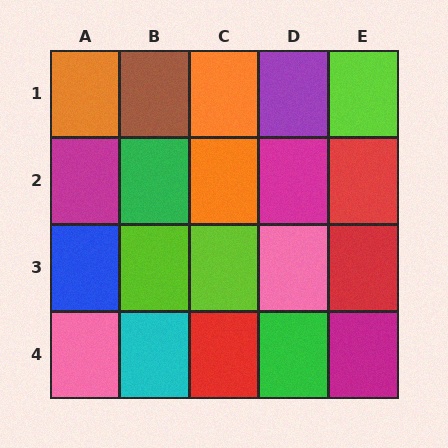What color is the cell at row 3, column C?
Lime.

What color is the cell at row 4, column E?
Magenta.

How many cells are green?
2 cells are green.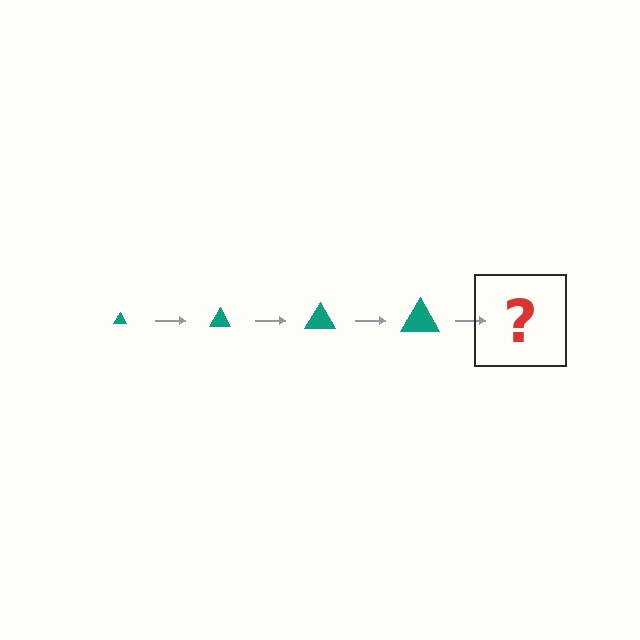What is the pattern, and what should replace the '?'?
The pattern is that the triangle gets progressively larger each step. The '?' should be a teal triangle, larger than the previous one.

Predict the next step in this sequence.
The next step is a teal triangle, larger than the previous one.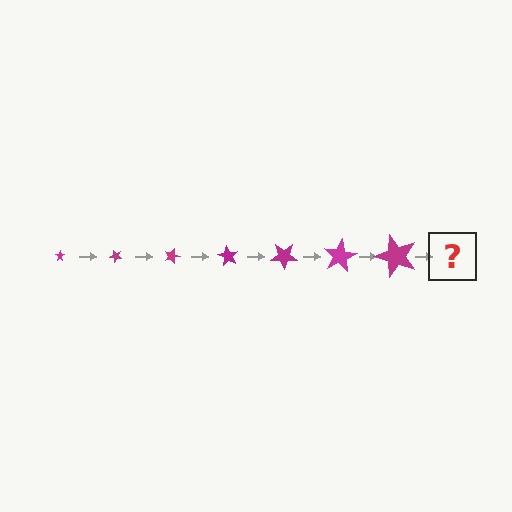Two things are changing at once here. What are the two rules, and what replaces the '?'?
The two rules are that the star grows larger each step and it rotates 45 degrees each step. The '?' should be a star, larger than the previous one and rotated 315 degrees from the start.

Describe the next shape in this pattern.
It should be a star, larger than the previous one and rotated 315 degrees from the start.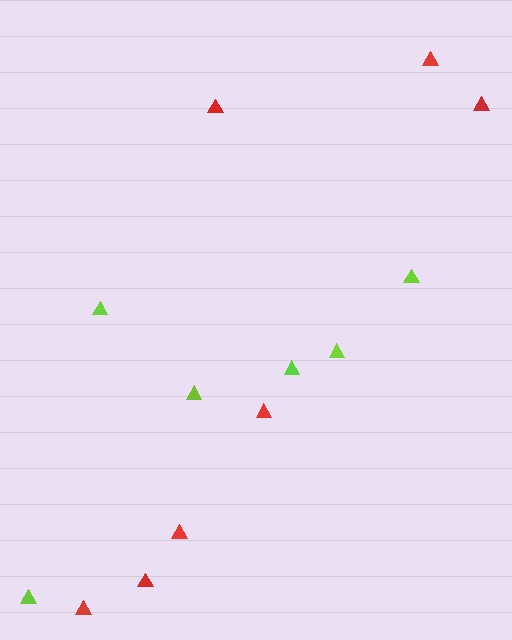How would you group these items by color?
There are 2 groups: one group of red triangles (7) and one group of lime triangles (6).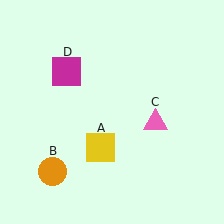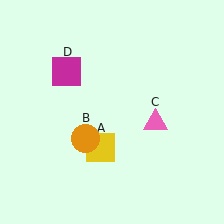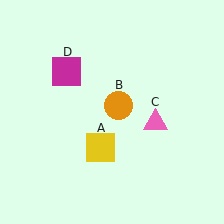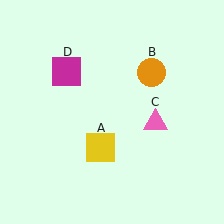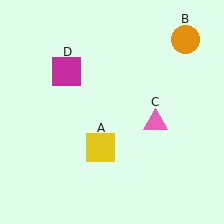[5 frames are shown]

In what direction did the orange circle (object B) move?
The orange circle (object B) moved up and to the right.